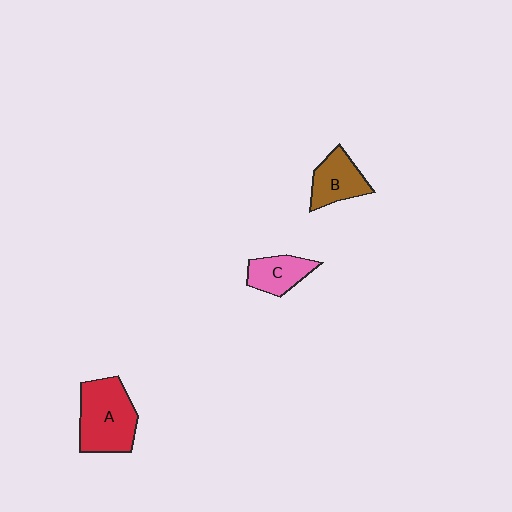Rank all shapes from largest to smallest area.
From largest to smallest: A (red), B (brown), C (pink).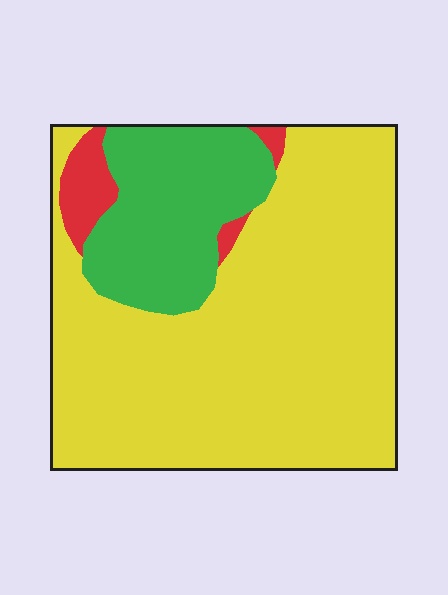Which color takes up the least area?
Red, at roughly 5%.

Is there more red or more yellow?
Yellow.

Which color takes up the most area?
Yellow, at roughly 75%.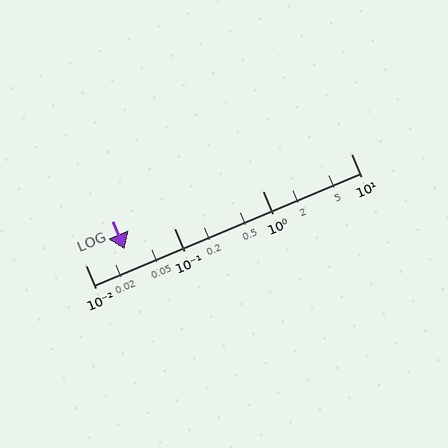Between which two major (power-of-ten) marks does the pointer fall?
The pointer is between 0.01 and 0.1.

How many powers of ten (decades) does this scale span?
The scale spans 3 decades, from 0.01 to 10.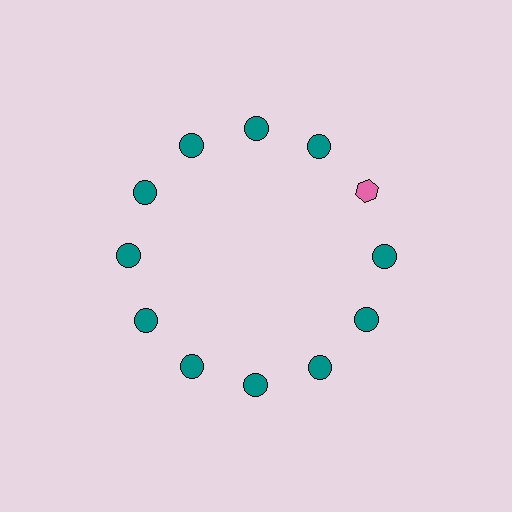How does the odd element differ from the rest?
It differs in both color (pink instead of teal) and shape (hexagon instead of circle).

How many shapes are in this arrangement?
There are 12 shapes arranged in a ring pattern.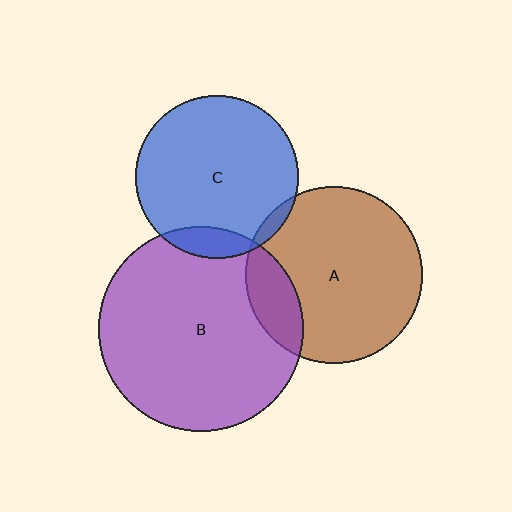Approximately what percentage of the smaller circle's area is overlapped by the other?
Approximately 5%.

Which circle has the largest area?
Circle B (purple).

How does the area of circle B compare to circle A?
Approximately 1.3 times.